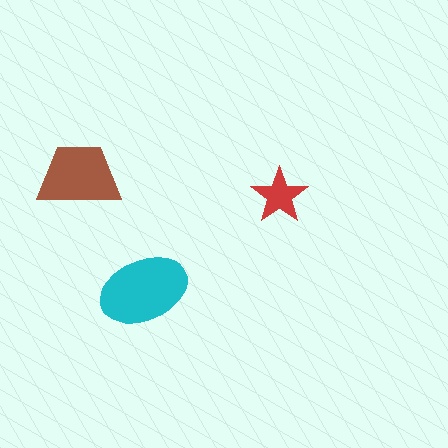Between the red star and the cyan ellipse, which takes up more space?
The cyan ellipse.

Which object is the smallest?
The red star.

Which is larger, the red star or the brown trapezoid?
The brown trapezoid.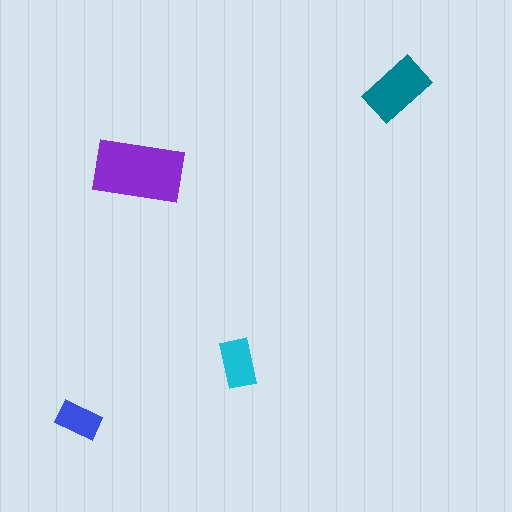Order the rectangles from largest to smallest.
the purple one, the teal one, the cyan one, the blue one.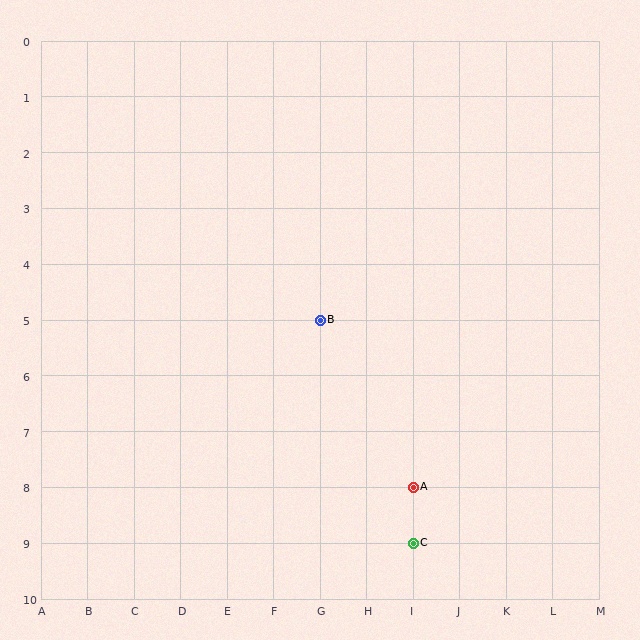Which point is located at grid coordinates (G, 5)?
Point B is at (G, 5).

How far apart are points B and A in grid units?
Points B and A are 2 columns and 3 rows apart (about 3.6 grid units diagonally).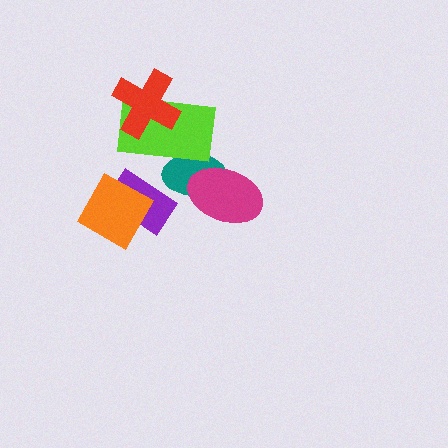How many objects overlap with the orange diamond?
1 object overlaps with the orange diamond.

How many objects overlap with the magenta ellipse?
1 object overlaps with the magenta ellipse.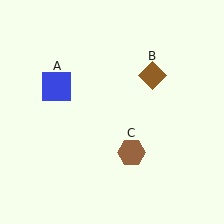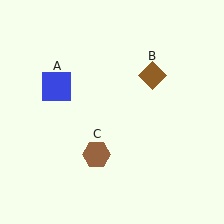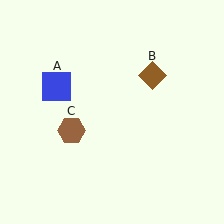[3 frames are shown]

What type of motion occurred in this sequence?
The brown hexagon (object C) rotated clockwise around the center of the scene.